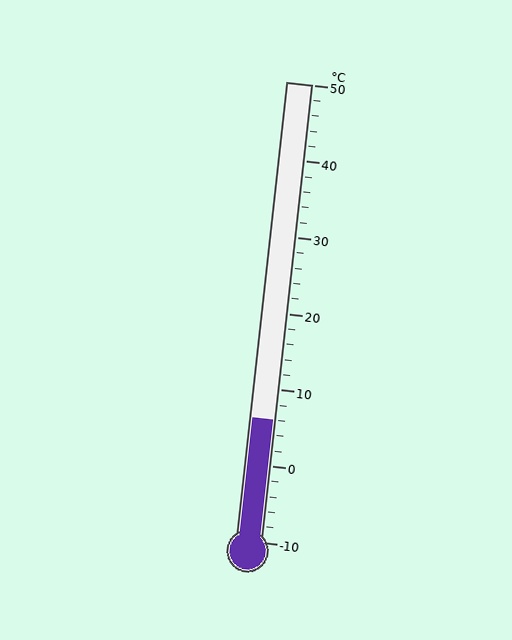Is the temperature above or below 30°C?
The temperature is below 30°C.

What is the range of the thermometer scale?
The thermometer scale ranges from -10°C to 50°C.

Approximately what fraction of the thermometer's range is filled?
The thermometer is filled to approximately 25% of its range.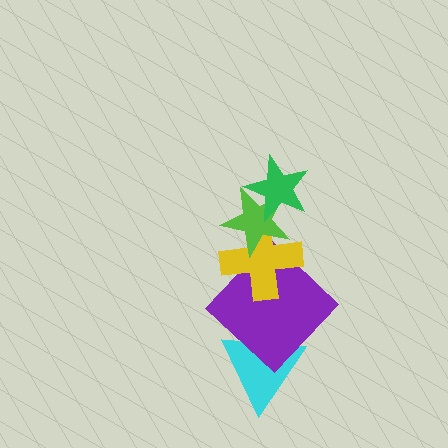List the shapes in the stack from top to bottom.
From top to bottom: the green star, the lime star, the yellow cross, the purple diamond, the cyan triangle.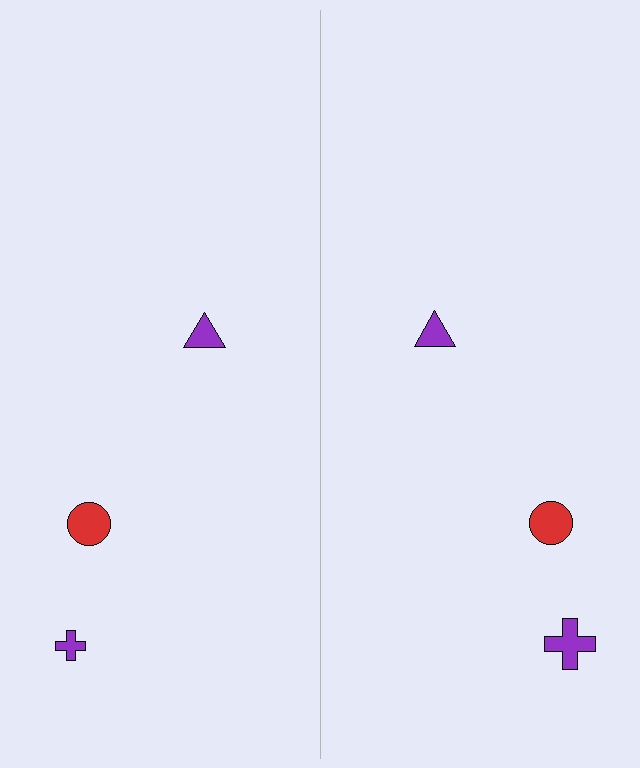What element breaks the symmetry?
The purple cross on the right side has a different size than its mirror counterpart.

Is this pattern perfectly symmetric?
No, the pattern is not perfectly symmetric. The purple cross on the right side has a different size than its mirror counterpart.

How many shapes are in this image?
There are 6 shapes in this image.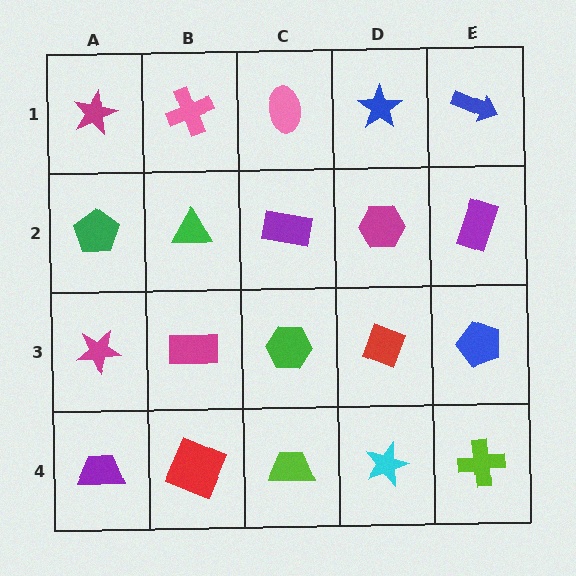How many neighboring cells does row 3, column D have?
4.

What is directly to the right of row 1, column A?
A pink cross.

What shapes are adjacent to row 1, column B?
A green triangle (row 2, column B), a magenta star (row 1, column A), a pink ellipse (row 1, column C).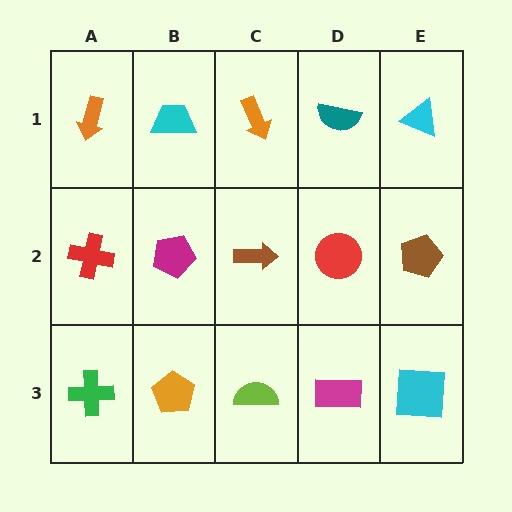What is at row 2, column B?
A magenta pentagon.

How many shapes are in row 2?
5 shapes.